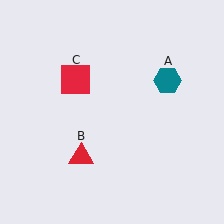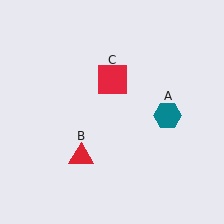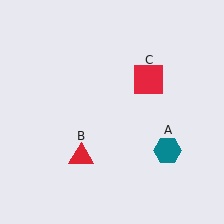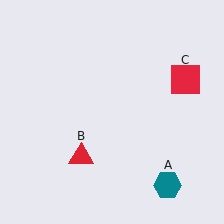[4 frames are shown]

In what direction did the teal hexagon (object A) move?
The teal hexagon (object A) moved down.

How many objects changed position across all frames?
2 objects changed position: teal hexagon (object A), red square (object C).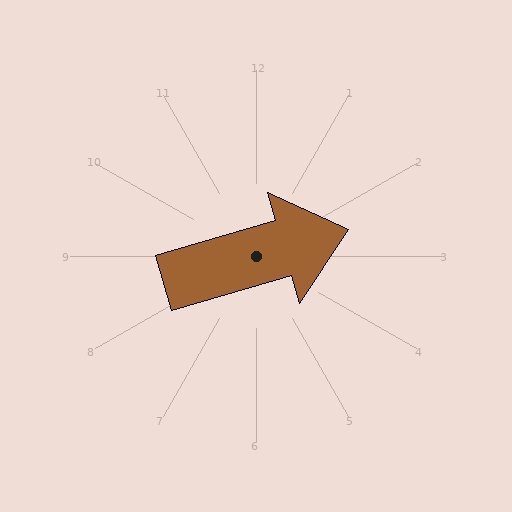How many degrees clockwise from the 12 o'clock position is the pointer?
Approximately 74 degrees.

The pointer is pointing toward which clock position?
Roughly 2 o'clock.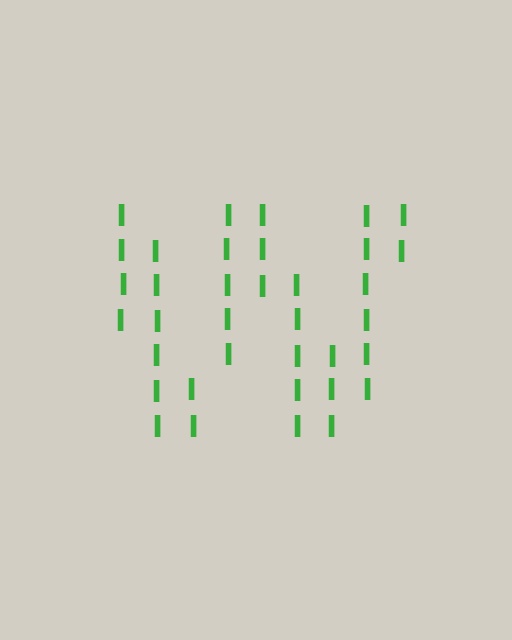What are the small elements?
The small elements are letter I's.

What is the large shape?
The large shape is the letter W.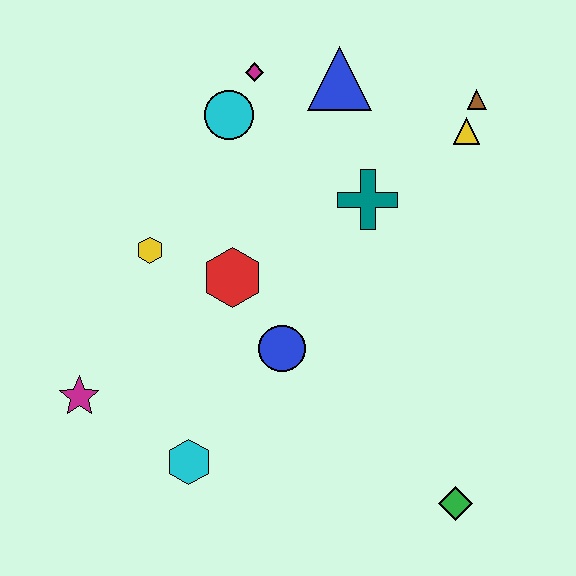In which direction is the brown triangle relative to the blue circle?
The brown triangle is above the blue circle.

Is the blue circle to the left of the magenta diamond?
No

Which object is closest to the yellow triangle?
The brown triangle is closest to the yellow triangle.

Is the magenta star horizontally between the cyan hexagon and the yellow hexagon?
No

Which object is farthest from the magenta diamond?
The green diamond is farthest from the magenta diamond.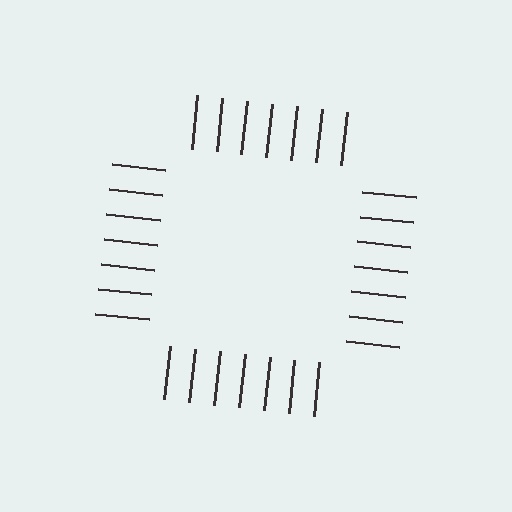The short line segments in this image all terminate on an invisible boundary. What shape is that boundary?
An illusory square — the line segments terminate on its edges but no continuous stroke is drawn.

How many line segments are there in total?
28 — 7 along each of the 4 edges.